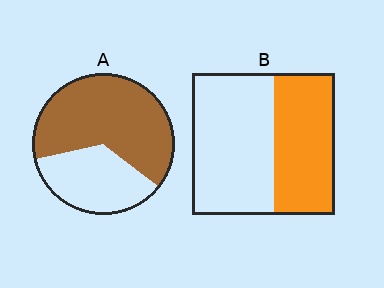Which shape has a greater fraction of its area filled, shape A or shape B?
Shape A.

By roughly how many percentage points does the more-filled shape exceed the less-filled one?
By roughly 20 percentage points (A over B).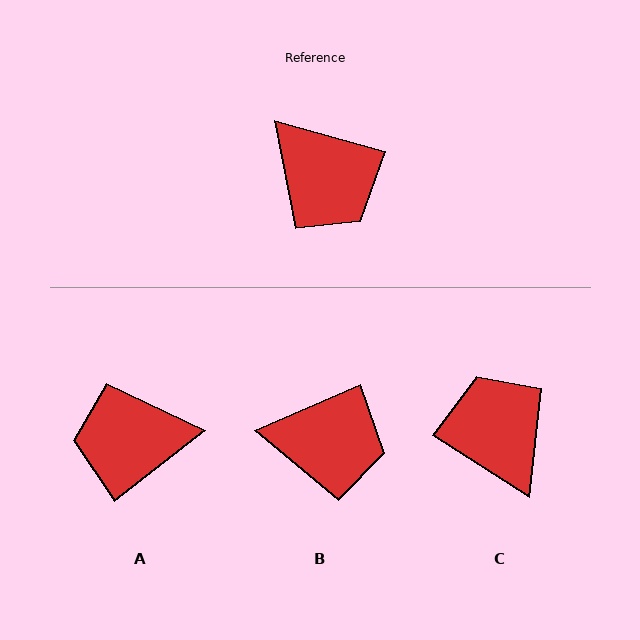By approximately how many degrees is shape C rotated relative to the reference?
Approximately 163 degrees counter-clockwise.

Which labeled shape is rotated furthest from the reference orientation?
C, about 163 degrees away.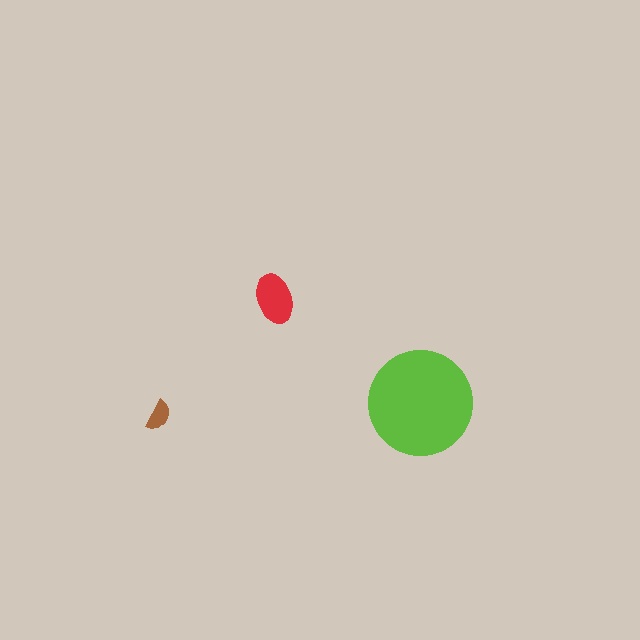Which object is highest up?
The red ellipse is topmost.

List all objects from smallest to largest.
The brown semicircle, the red ellipse, the lime circle.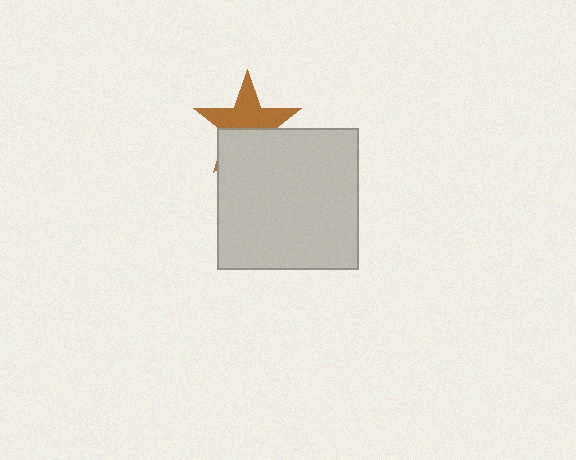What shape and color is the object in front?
The object in front is a light gray square.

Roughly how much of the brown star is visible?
About half of it is visible (roughly 57%).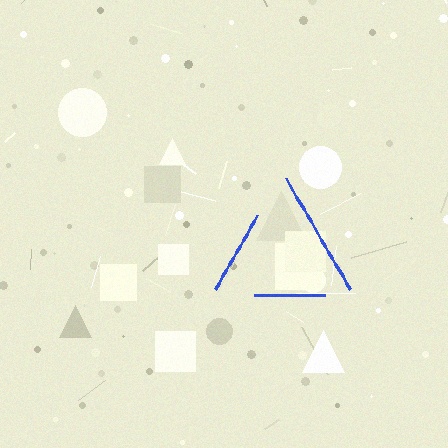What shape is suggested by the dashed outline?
The dashed outline suggests a triangle.